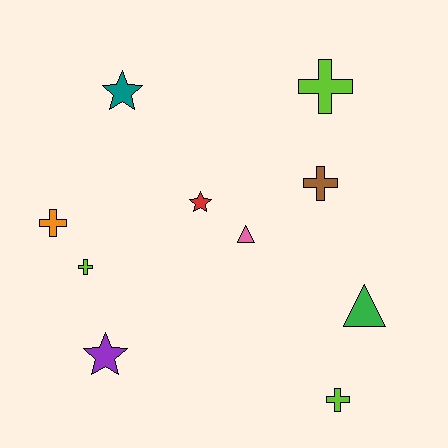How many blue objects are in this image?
There are no blue objects.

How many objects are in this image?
There are 10 objects.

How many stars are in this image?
There are 3 stars.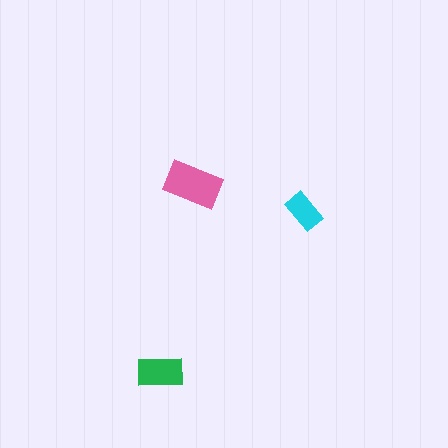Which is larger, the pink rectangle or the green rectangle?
The pink one.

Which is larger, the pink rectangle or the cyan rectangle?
The pink one.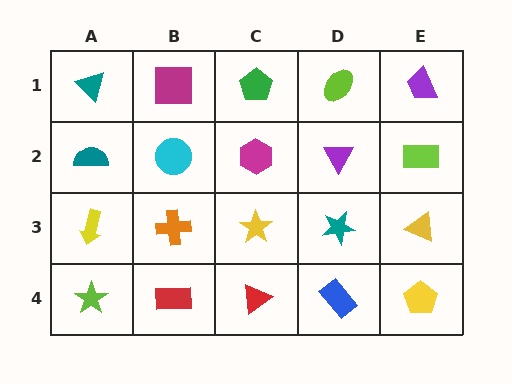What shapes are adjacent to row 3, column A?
A teal semicircle (row 2, column A), a lime star (row 4, column A), an orange cross (row 3, column B).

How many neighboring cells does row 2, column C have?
4.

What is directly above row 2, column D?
A lime ellipse.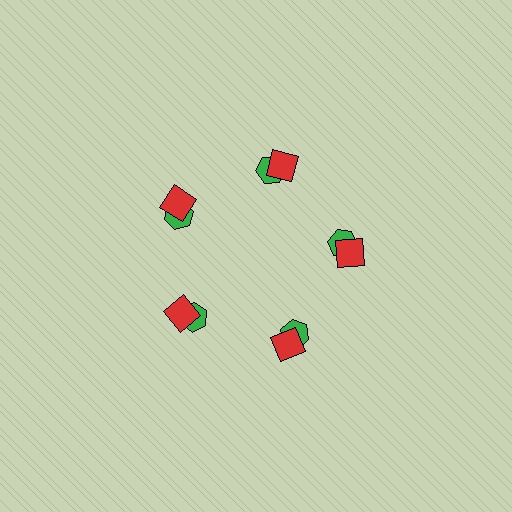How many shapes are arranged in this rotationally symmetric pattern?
There are 10 shapes, arranged in 5 groups of 2.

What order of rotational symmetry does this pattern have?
This pattern has 5-fold rotational symmetry.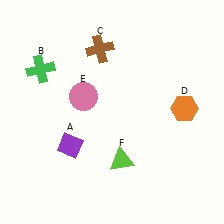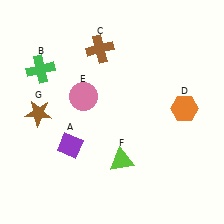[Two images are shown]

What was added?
A brown star (G) was added in Image 2.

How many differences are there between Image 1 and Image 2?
There is 1 difference between the two images.